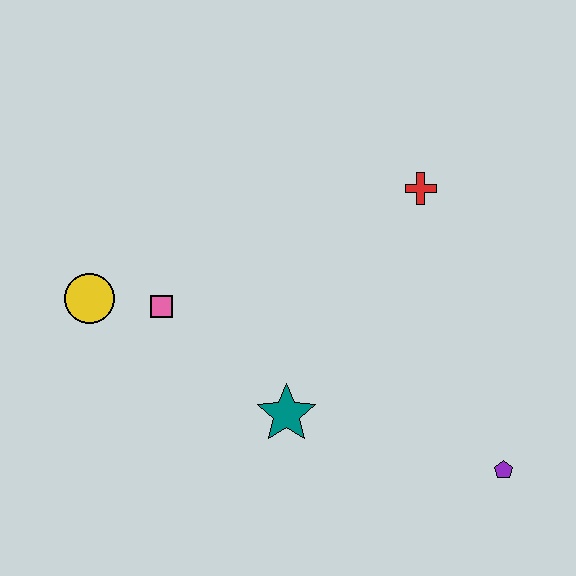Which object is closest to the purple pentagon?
The teal star is closest to the purple pentagon.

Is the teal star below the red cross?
Yes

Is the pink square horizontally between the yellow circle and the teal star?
Yes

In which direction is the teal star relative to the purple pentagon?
The teal star is to the left of the purple pentagon.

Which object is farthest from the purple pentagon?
The yellow circle is farthest from the purple pentagon.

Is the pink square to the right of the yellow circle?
Yes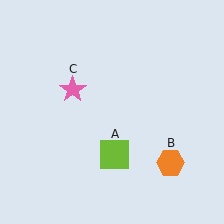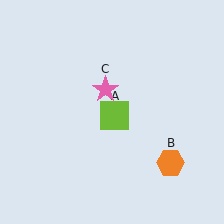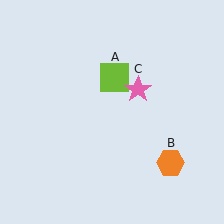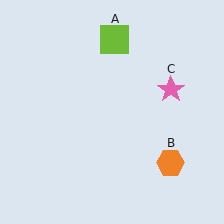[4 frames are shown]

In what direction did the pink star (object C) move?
The pink star (object C) moved right.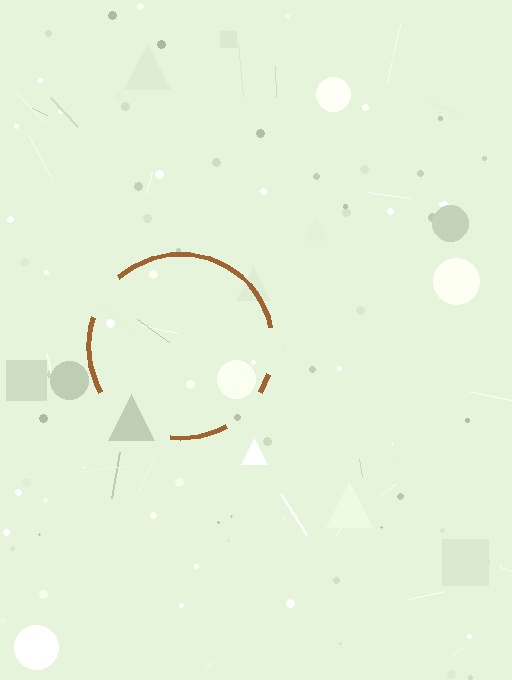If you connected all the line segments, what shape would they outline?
They would outline a circle.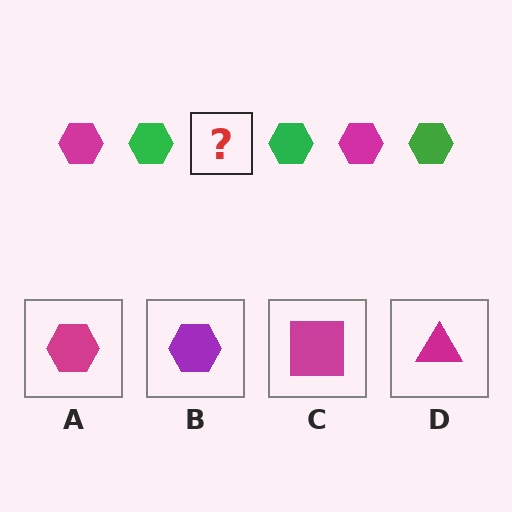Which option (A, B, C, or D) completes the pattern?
A.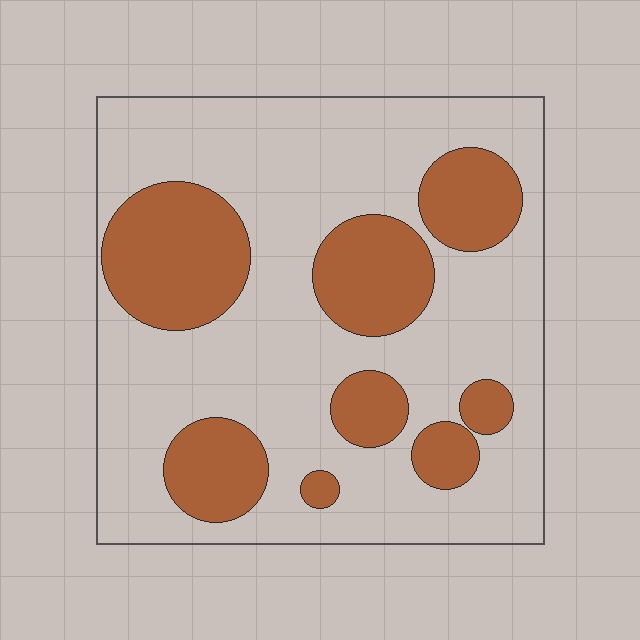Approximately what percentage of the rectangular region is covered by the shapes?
Approximately 30%.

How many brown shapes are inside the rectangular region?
8.